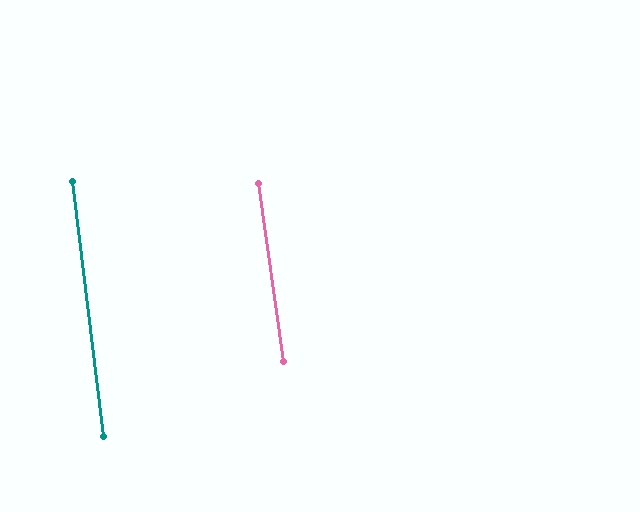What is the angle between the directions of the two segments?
Approximately 1 degree.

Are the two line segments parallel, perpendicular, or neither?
Parallel — their directions differ by only 0.8°.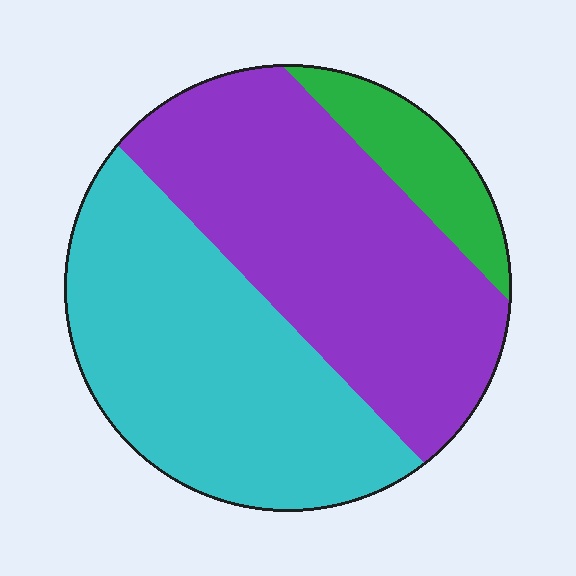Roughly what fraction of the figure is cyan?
Cyan covers 43% of the figure.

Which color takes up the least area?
Green, at roughly 10%.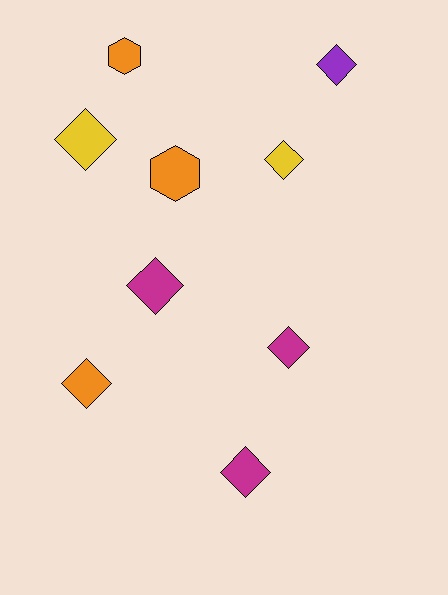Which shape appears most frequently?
Diamond, with 7 objects.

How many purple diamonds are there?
There is 1 purple diamond.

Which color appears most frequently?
Orange, with 3 objects.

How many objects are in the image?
There are 9 objects.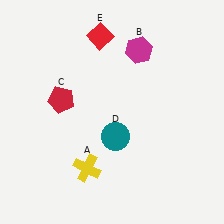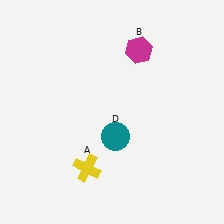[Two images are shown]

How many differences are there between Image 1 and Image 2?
There are 2 differences between the two images.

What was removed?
The red pentagon (C), the red diamond (E) were removed in Image 2.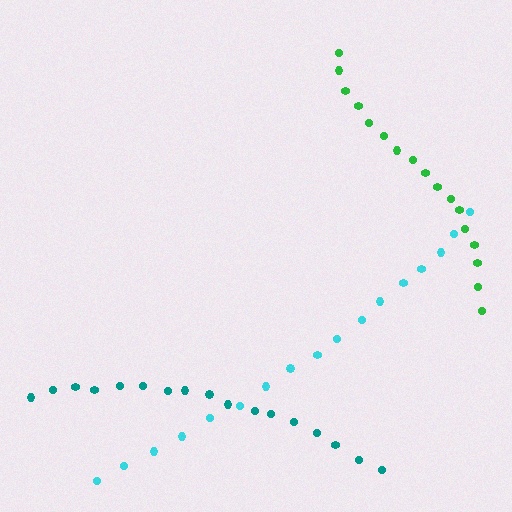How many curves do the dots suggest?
There are 3 distinct paths.